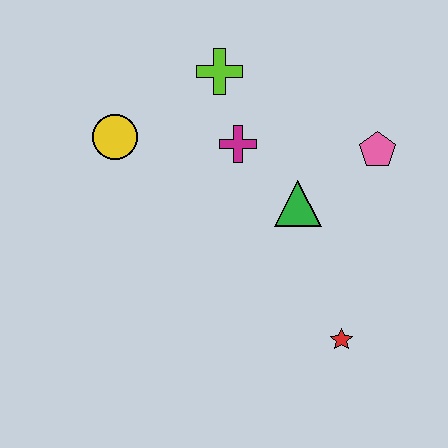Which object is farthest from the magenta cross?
The red star is farthest from the magenta cross.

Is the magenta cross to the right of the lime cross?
Yes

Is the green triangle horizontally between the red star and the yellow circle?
Yes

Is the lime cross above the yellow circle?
Yes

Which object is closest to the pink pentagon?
The green triangle is closest to the pink pentagon.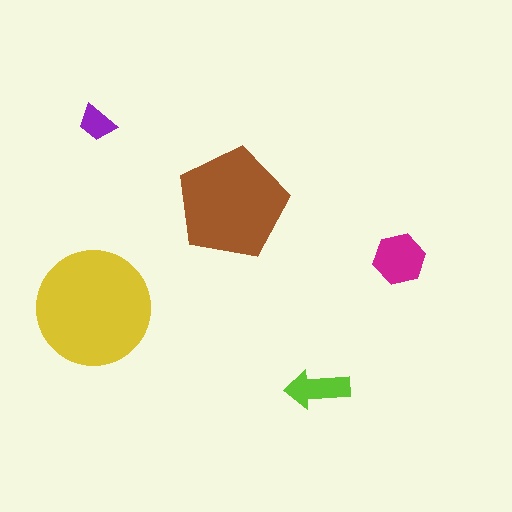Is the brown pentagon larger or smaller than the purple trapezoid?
Larger.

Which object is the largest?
The yellow circle.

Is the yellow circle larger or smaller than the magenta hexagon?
Larger.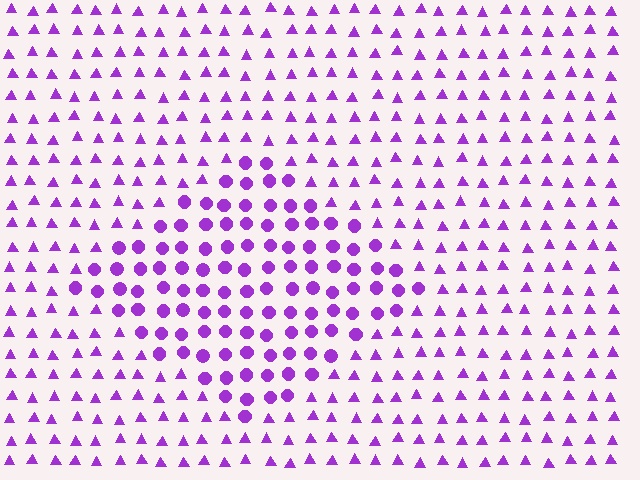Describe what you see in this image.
The image is filled with small purple elements arranged in a uniform grid. A diamond-shaped region contains circles, while the surrounding area contains triangles. The boundary is defined purely by the change in element shape.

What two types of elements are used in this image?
The image uses circles inside the diamond region and triangles outside it.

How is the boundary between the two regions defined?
The boundary is defined by a change in element shape: circles inside vs. triangles outside. All elements share the same color and spacing.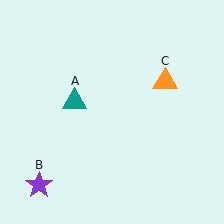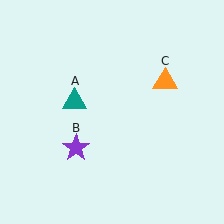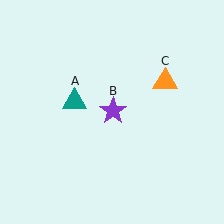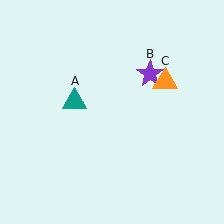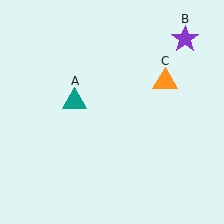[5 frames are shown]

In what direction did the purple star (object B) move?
The purple star (object B) moved up and to the right.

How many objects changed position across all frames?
1 object changed position: purple star (object B).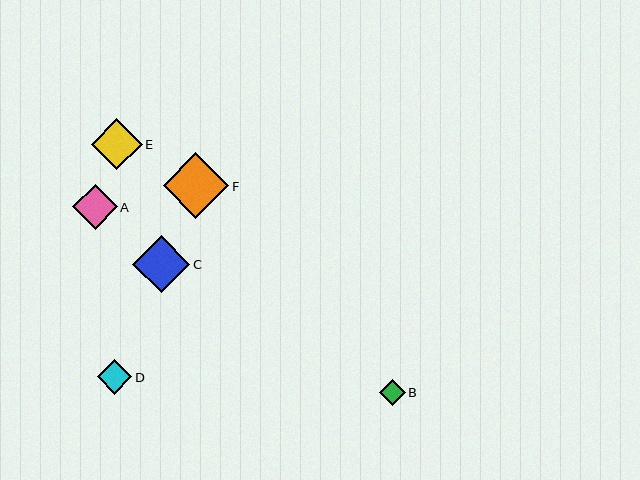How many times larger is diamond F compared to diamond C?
Diamond F is approximately 1.1 times the size of diamond C.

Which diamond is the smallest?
Diamond B is the smallest with a size of approximately 26 pixels.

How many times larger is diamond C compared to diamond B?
Diamond C is approximately 2.2 times the size of diamond B.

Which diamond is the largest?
Diamond F is the largest with a size of approximately 66 pixels.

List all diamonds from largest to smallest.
From largest to smallest: F, C, E, A, D, B.